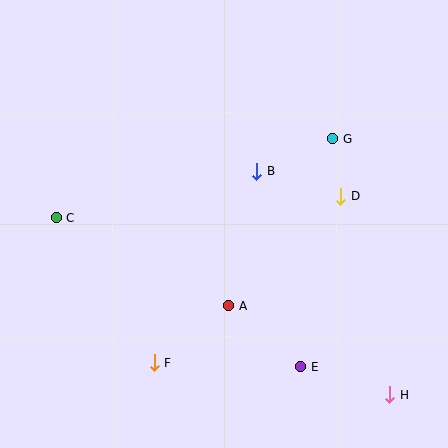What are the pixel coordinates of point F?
Point F is at (154, 363).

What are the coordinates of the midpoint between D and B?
The midpoint between D and B is at (299, 184).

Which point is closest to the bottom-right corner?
Point H is closest to the bottom-right corner.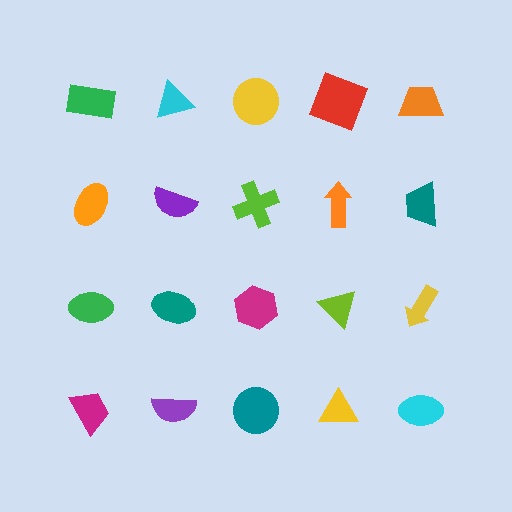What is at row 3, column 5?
A yellow arrow.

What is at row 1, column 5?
An orange trapezoid.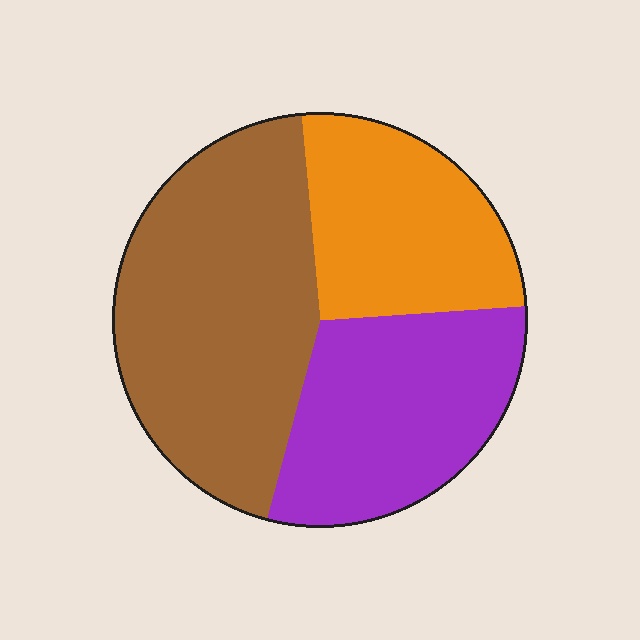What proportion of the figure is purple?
Purple takes up about one third (1/3) of the figure.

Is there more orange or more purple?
Purple.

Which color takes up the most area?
Brown, at roughly 45%.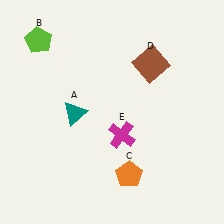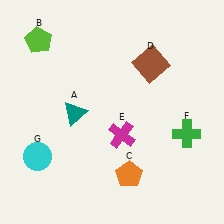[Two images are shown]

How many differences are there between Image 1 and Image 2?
There are 2 differences between the two images.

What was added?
A green cross (F), a cyan circle (G) were added in Image 2.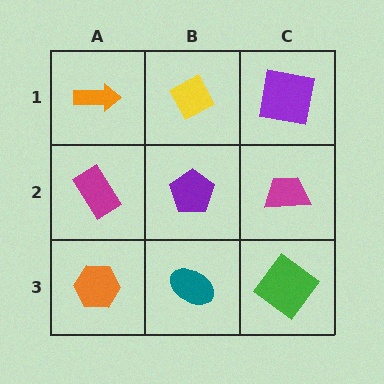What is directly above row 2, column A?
An orange arrow.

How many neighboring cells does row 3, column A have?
2.